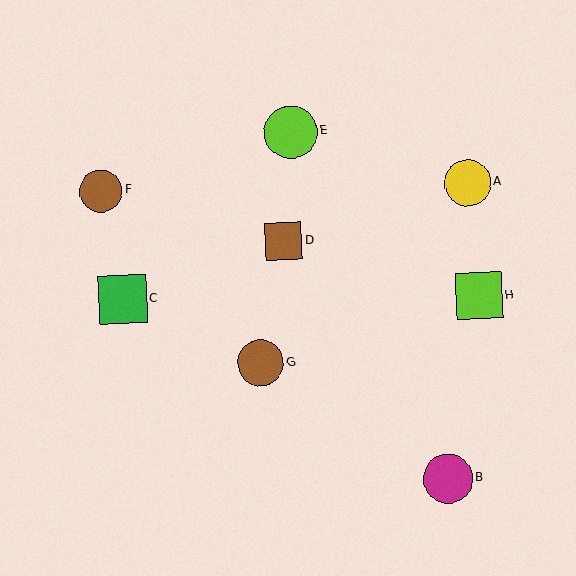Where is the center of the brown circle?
The center of the brown circle is at (101, 191).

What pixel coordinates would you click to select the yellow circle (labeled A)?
Click at (468, 183) to select the yellow circle A.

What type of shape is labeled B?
Shape B is a magenta circle.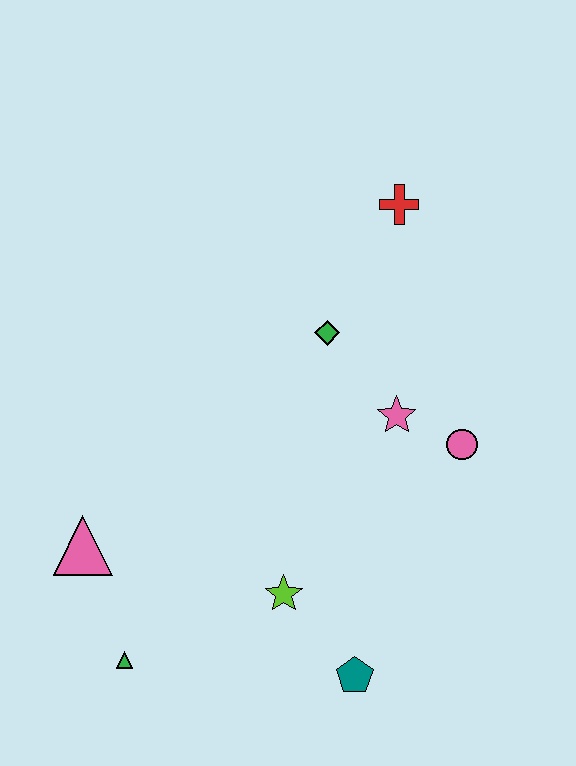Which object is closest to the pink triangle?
The green triangle is closest to the pink triangle.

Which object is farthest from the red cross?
The green triangle is farthest from the red cross.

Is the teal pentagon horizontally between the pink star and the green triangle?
Yes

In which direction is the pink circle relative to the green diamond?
The pink circle is to the right of the green diamond.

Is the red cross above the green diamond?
Yes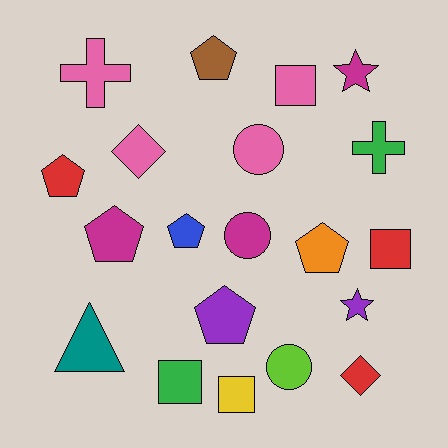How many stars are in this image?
There are 2 stars.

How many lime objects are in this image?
There is 1 lime object.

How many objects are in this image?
There are 20 objects.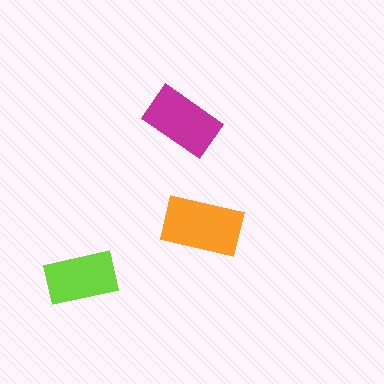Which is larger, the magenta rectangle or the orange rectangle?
The orange one.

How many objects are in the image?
There are 3 objects in the image.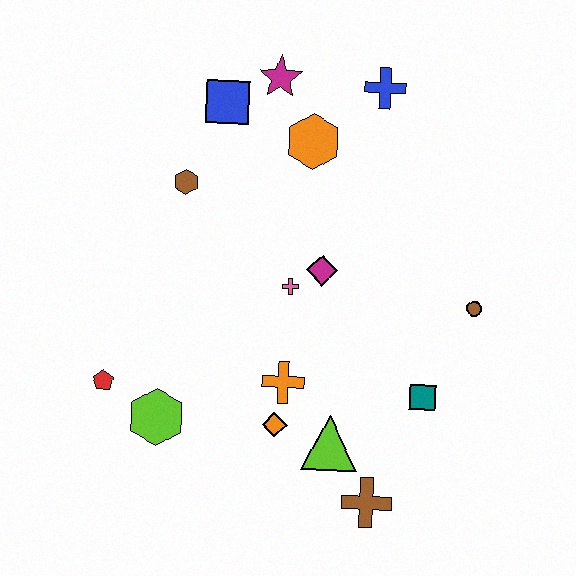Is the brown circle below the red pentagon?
No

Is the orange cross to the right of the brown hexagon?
Yes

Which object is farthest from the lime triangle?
The magenta star is farthest from the lime triangle.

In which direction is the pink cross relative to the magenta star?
The pink cross is below the magenta star.